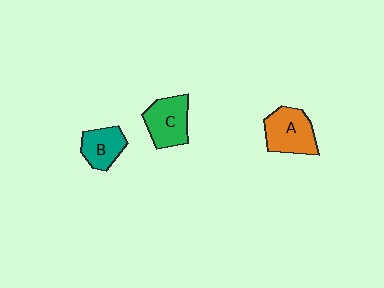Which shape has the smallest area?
Shape B (teal).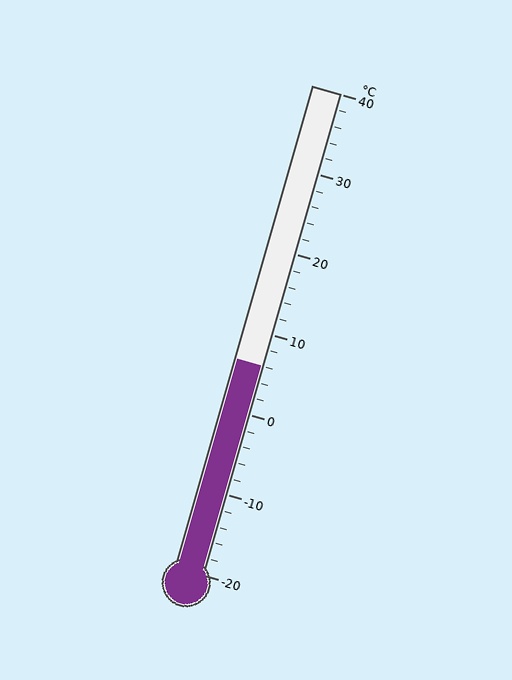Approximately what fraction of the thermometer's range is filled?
The thermometer is filled to approximately 45% of its range.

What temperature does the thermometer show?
The thermometer shows approximately 6°C.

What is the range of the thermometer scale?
The thermometer scale ranges from -20°C to 40°C.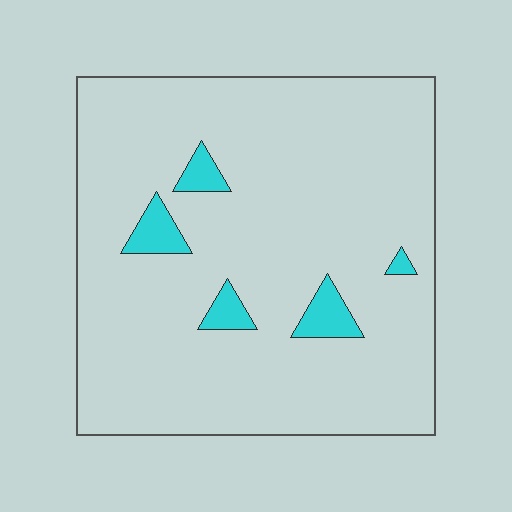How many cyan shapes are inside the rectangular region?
5.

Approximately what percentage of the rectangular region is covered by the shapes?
Approximately 5%.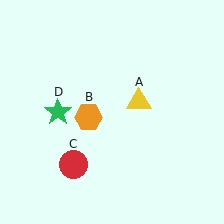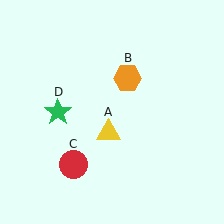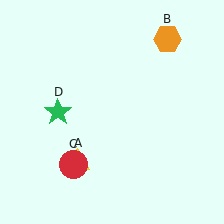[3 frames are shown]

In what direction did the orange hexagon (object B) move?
The orange hexagon (object B) moved up and to the right.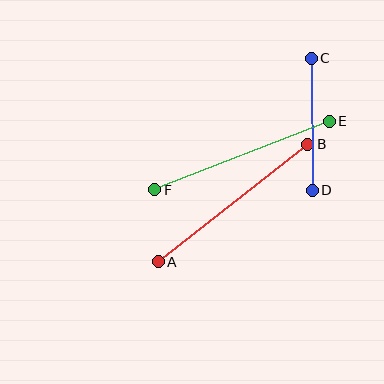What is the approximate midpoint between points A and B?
The midpoint is at approximately (233, 203) pixels.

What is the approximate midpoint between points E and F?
The midpoint is at approximately (242, 156) pixels.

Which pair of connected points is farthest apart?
Points A and B are farthest apart.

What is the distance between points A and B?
The distance is approximately 190 pixels.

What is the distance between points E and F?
The distance is approximately 187 pixels.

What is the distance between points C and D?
The distance is approximately 132 pixels.